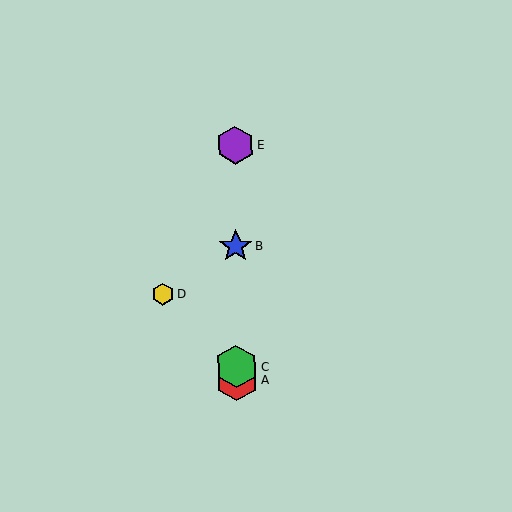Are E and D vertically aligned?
No, E is at x≈235 and D is at x≈163.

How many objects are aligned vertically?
4 objects (A, B, C, E) are aligned vertically.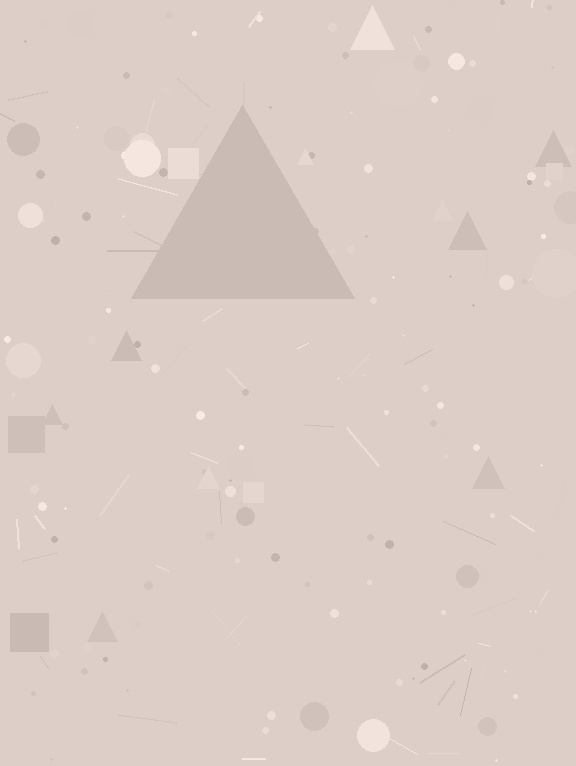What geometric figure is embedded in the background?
A triangle is embedded in the background.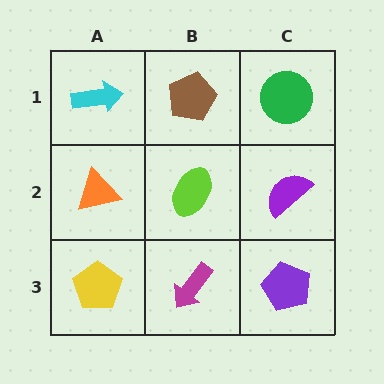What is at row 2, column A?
An orange triangle.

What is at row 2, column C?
A purple semicircle.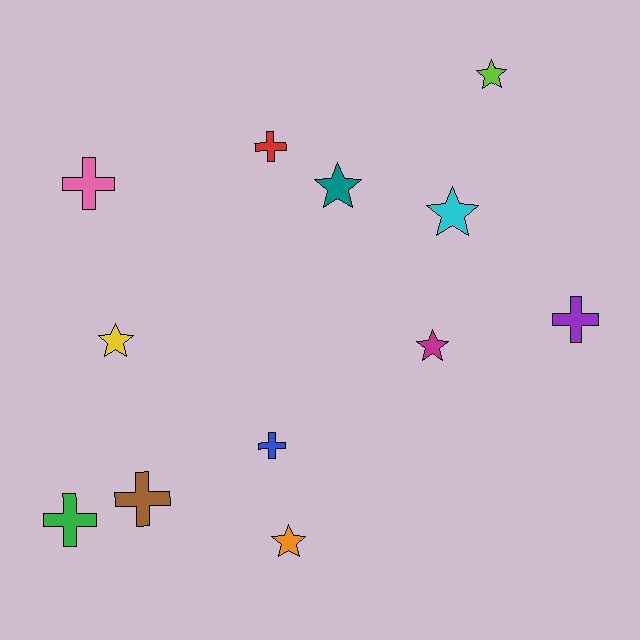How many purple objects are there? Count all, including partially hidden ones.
There is 1 purple object.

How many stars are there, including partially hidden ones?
There are 6 stars.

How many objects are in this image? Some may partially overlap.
There are 12 objects.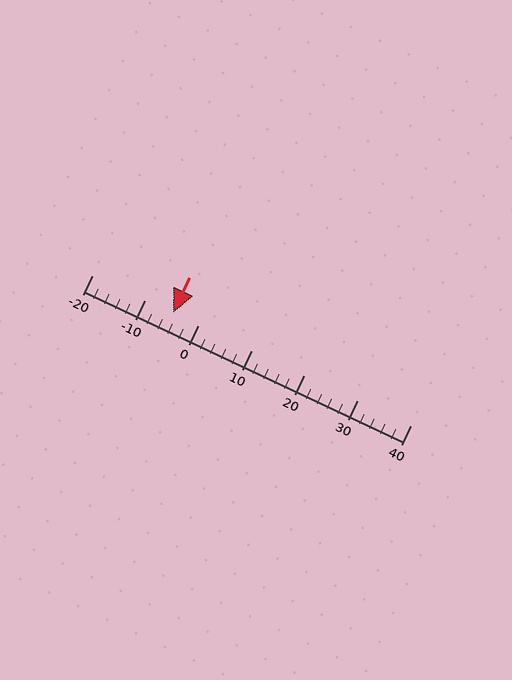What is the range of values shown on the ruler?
The ruler shows values from -20 to 40.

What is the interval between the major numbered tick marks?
The major tick marks are spaced 10 units apart.